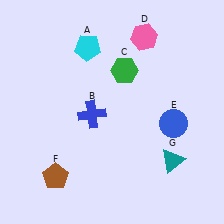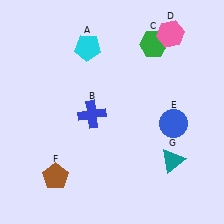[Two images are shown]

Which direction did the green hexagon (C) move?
The green hexagon (C) moved right.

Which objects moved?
The objects that moved are: the green hexagon (C), the pink hexagon (D).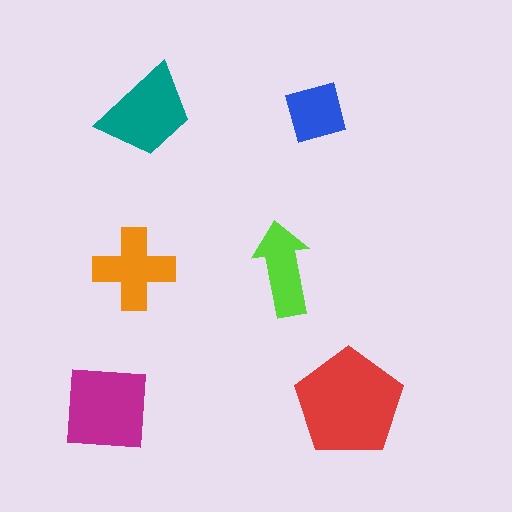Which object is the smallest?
The blue square.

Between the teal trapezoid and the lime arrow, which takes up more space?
The teal trapezoid.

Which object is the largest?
The red pentagon.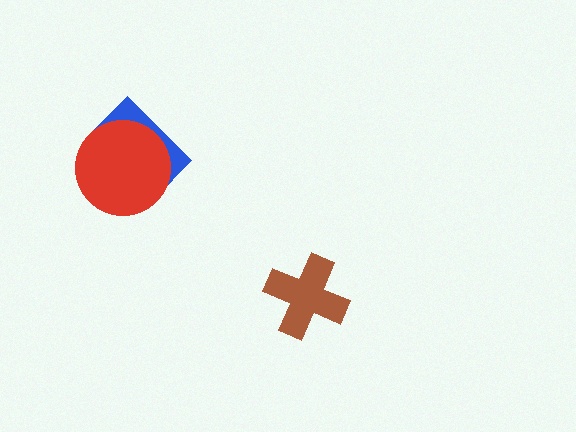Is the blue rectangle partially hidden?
Yes, it is partially covered by another shape.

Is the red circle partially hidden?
No, no other shape covers it.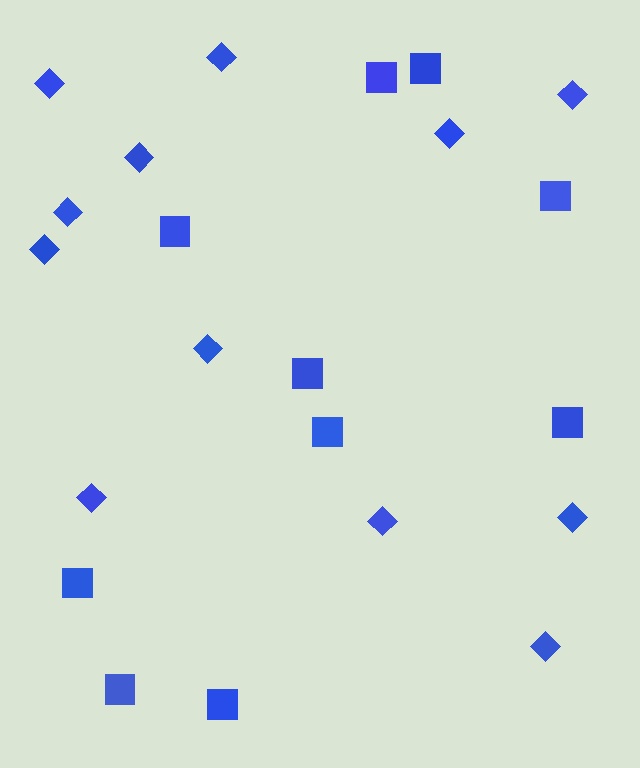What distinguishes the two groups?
There are 2 groups: one group of squares (10) and one group of diamonds (12).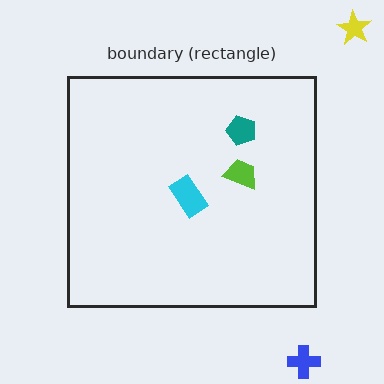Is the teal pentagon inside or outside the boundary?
Inside.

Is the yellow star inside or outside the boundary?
Outside.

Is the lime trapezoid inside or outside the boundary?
Inside.